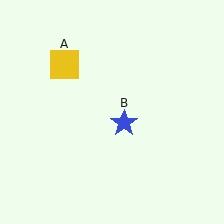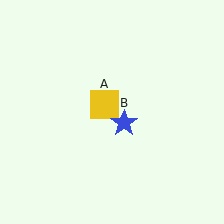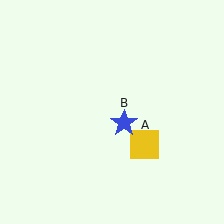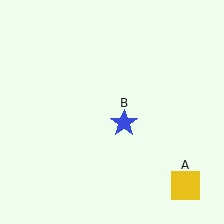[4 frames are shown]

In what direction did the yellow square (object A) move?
The yellow square (object A) moved down and to the right.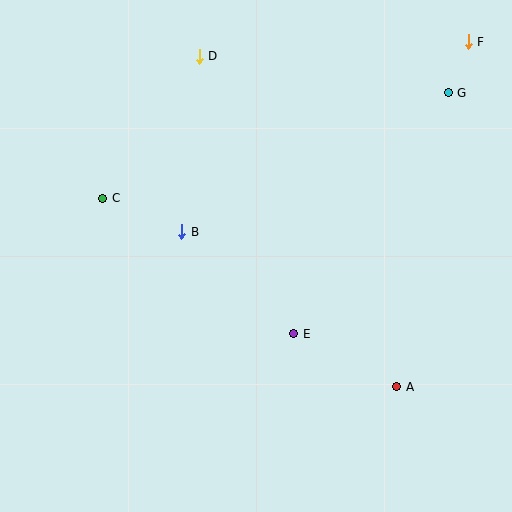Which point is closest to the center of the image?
Point B at (182, 232) is closest to the center.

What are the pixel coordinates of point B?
Point B is at (182, 232).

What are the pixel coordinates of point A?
Point A is at (397, 387).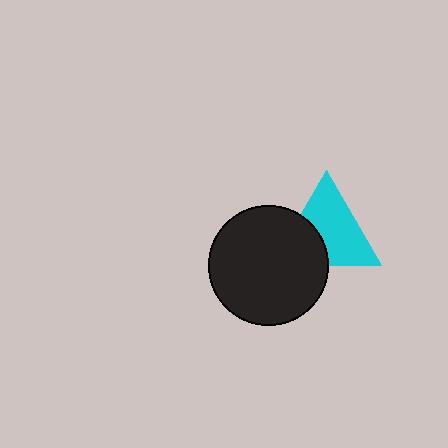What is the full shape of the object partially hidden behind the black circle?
The partially hidden object is a cyan triangle.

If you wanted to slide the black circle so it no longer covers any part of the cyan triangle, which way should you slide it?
Slide it toward the lower-left — that is the most direct way to separate the two shapes.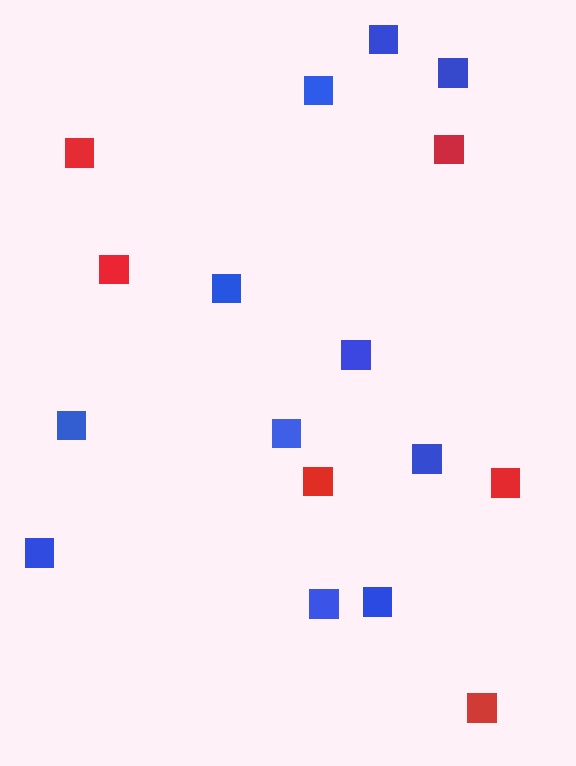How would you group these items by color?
There are 2 groups: one group of red squares (6) and one group of blue squares (11).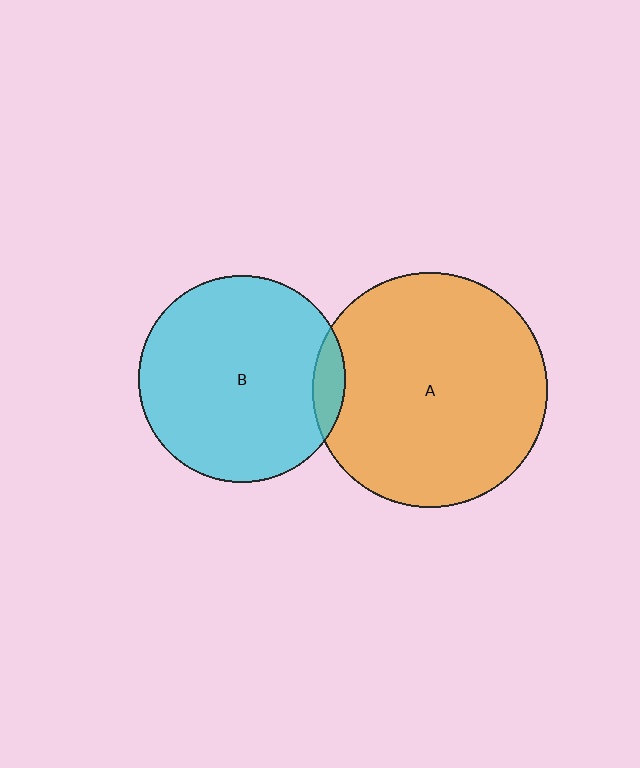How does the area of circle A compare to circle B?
Approximately 1.3 times.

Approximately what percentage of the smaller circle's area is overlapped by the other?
Approximately 10%.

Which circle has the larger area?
Circle A (orange).